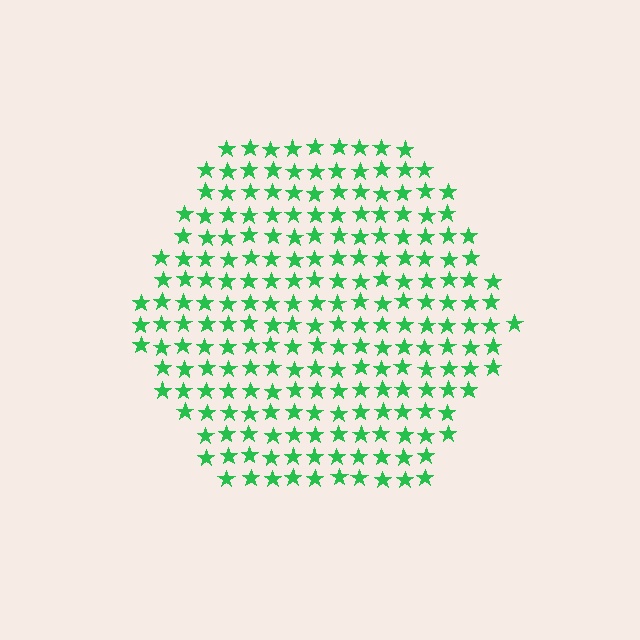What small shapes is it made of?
It is made of small stars.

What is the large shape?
The large shape is a hexagon.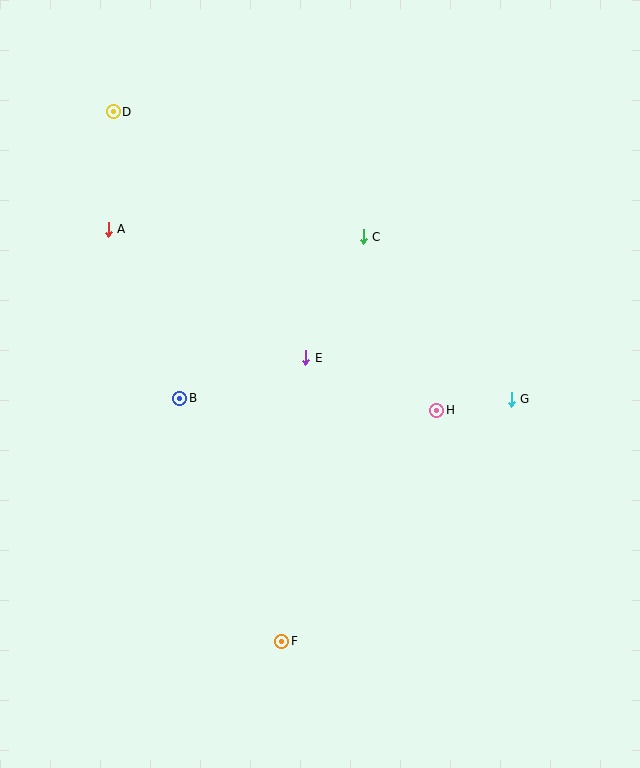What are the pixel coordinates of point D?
Point D is at (113, 112).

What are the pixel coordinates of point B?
Point B is at (180, 398).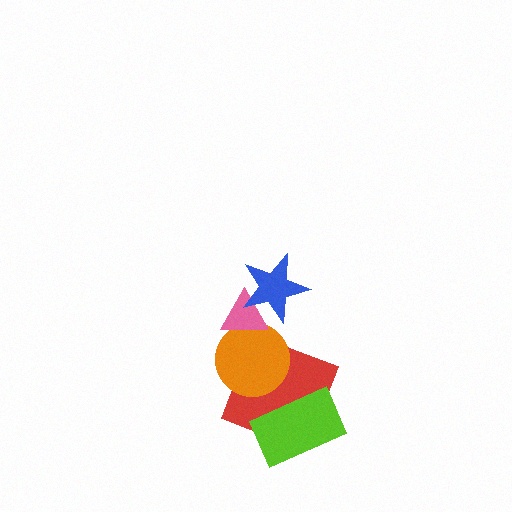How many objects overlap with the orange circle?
2 objects overlap with the orange circle.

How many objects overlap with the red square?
2 objects overlap with the red square.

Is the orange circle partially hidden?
Yes, it is partially covered by another shape.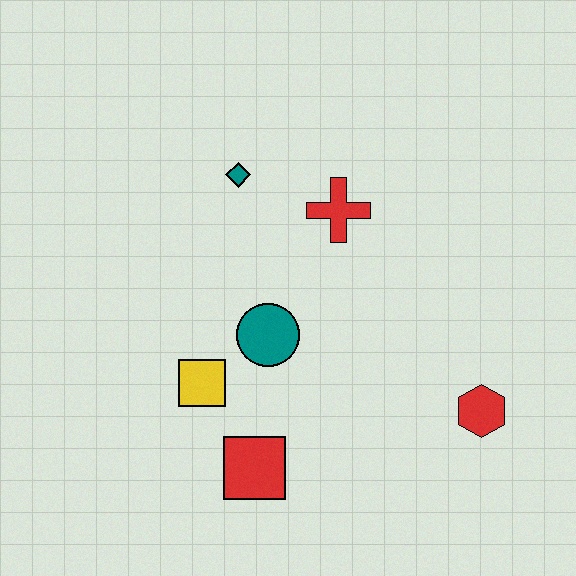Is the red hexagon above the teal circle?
No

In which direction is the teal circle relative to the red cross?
The teal circle is below the red cross.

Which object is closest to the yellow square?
The teal circle is closest to the yellow square.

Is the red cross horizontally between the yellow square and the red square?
No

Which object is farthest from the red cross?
The red square is farthest from the red cross.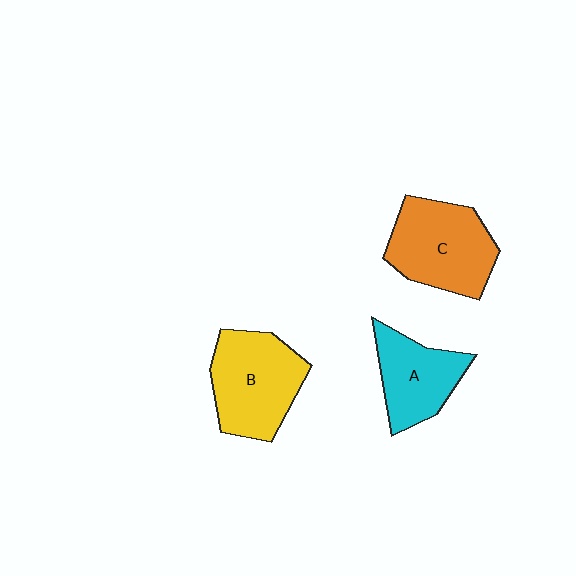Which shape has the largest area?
Shape B (yellow).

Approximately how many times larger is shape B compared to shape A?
Approximately 1.3 times.